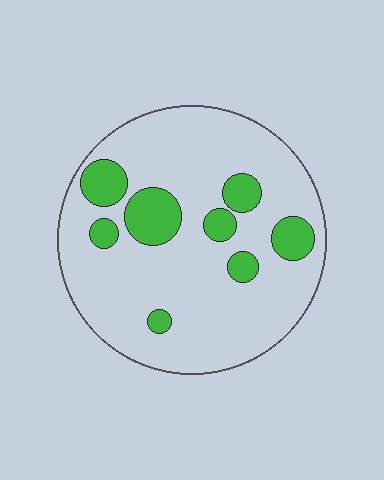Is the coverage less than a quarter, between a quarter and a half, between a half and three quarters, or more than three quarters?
Less than a quarter.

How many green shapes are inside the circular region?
8.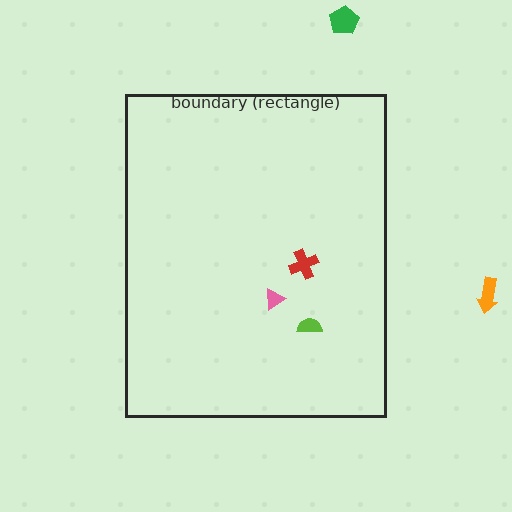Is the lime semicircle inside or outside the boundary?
Inside.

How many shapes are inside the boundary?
3 inside, 2 outside.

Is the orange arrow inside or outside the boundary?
Outside.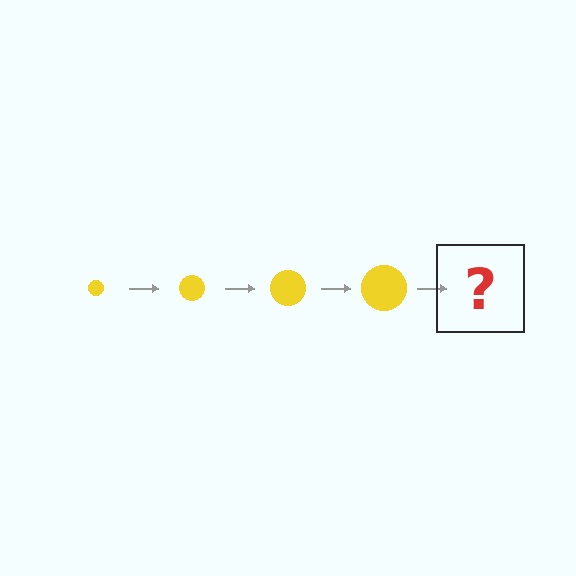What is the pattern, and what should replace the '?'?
The pattern is that the circle gets progressively larger each step. The '?' should be a yellow circle, larger than the previous one.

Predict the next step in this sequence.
The next step is a yellow circle, larger than the previous one.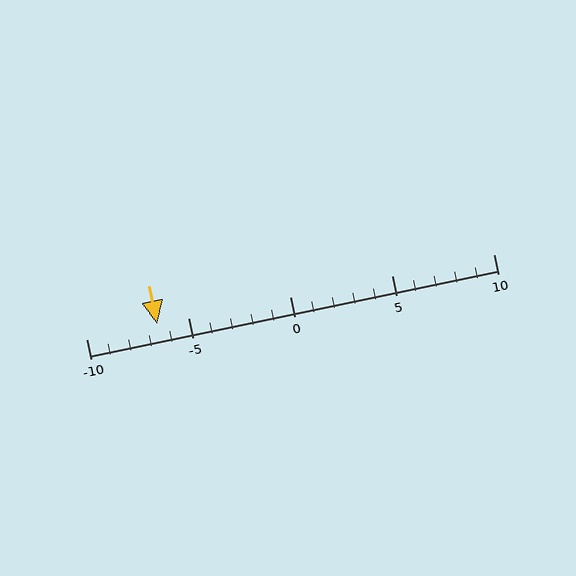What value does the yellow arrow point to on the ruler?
The yellow arrow points to approximately -6.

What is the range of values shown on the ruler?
The ruler shows values from -10 to 10.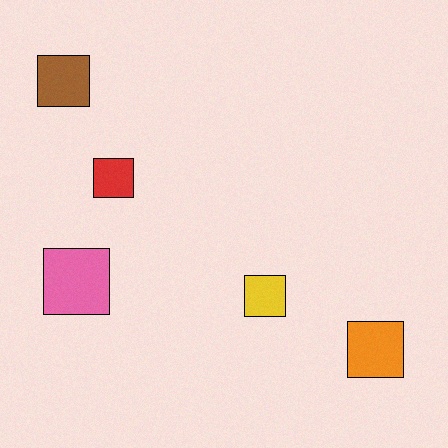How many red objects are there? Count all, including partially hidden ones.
There is 1 red object.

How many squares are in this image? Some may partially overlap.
There are 5 squares.